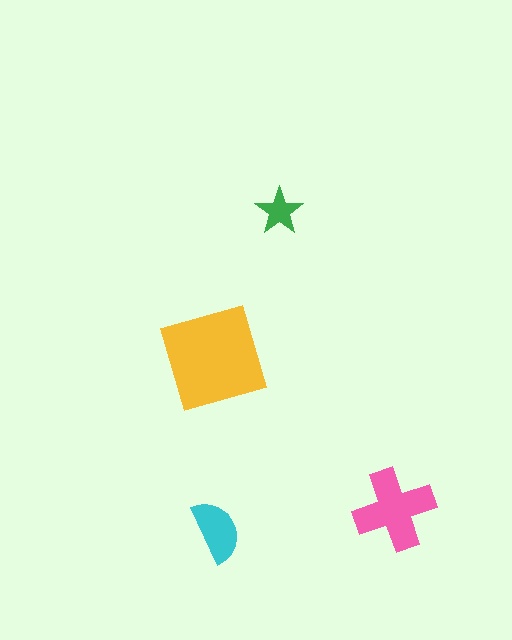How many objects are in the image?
There are 4 objects in the image.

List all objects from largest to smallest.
The yellow diamond, the pink cross, the cyan semicircle, the green star.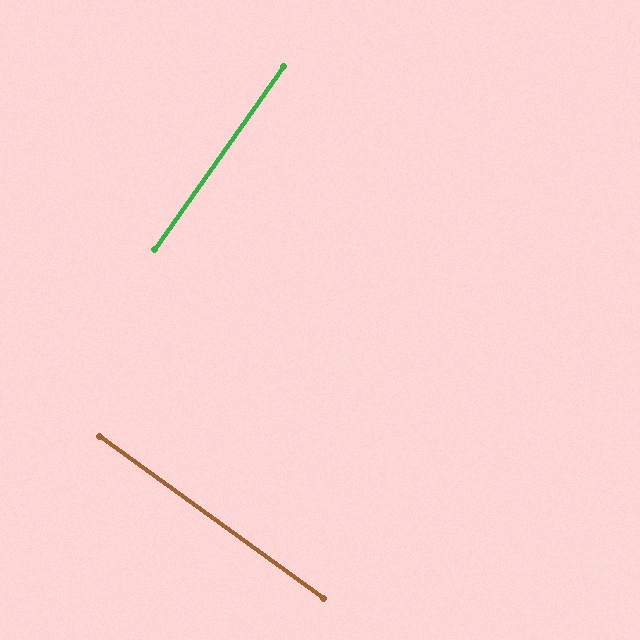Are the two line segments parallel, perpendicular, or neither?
Perpendicular — they meet at approximately 89°.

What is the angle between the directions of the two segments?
Approximately 89 degrees.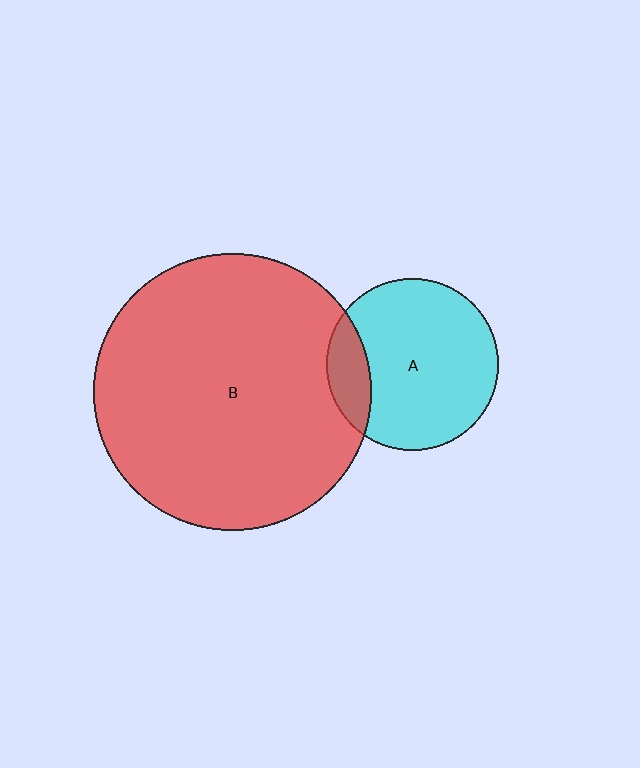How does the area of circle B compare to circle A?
Approximately 2.6 times.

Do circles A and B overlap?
Yes.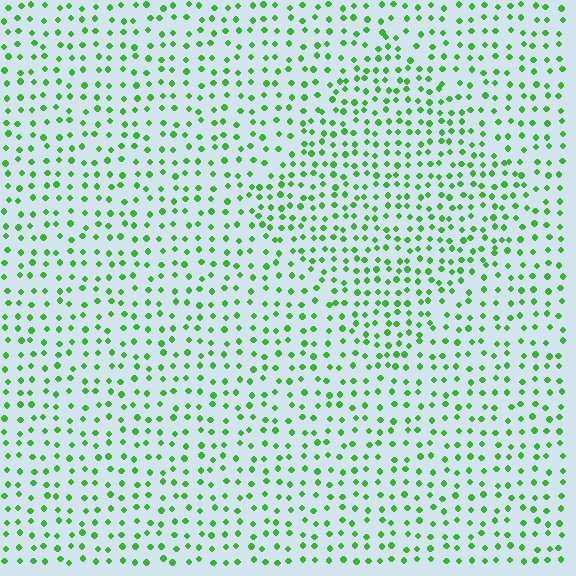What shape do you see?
I see a diamond.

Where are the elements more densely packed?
The elements are more densely packed inside the diamond boundary.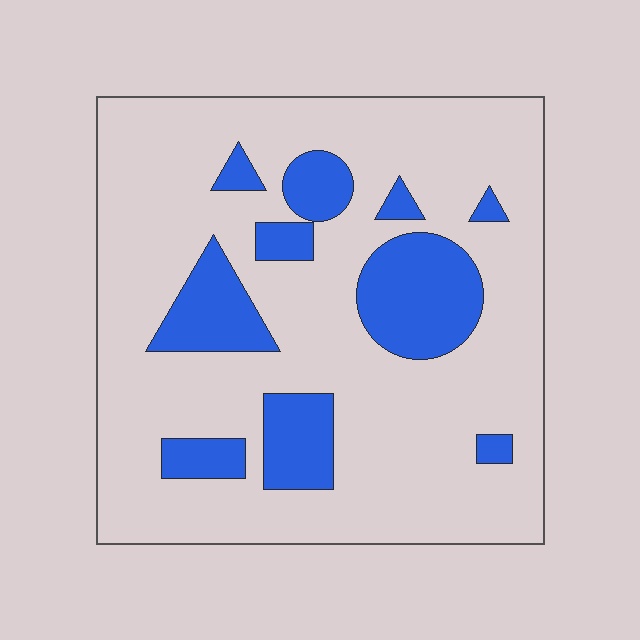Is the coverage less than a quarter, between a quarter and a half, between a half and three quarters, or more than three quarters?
Less than a quarter.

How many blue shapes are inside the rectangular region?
10.